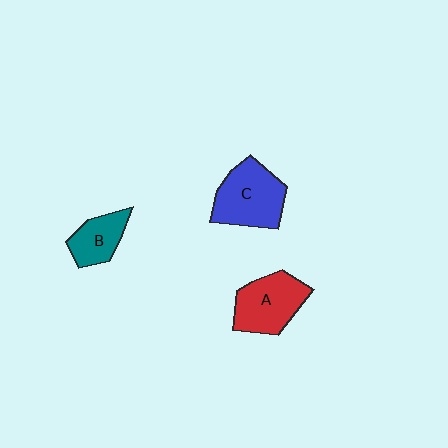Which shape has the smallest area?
Shape B (teal).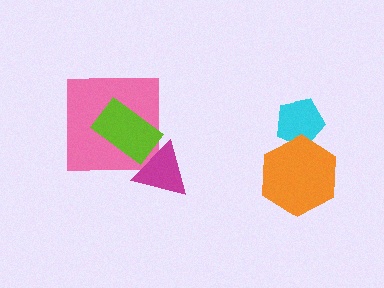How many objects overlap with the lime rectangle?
2 objects overlap with the lime rectangle.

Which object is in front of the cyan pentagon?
The orange hexagon is in front of the cyan pentagon.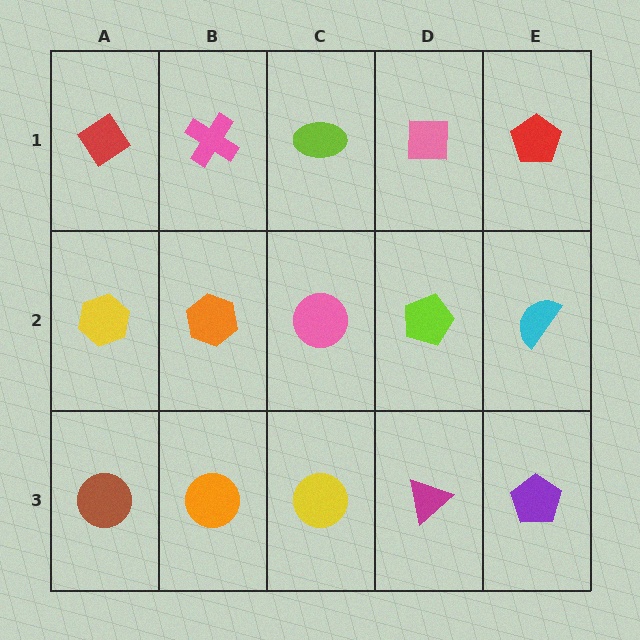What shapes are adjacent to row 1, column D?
A lime pentagon (row 2, column D), a lime ellipse (row 1, column C), a red pentagon (row 1, column E).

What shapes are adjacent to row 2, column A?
A red diamond (row 1, column A), a brown circle (row 3, column A), an orange hexagon (row 2, column B).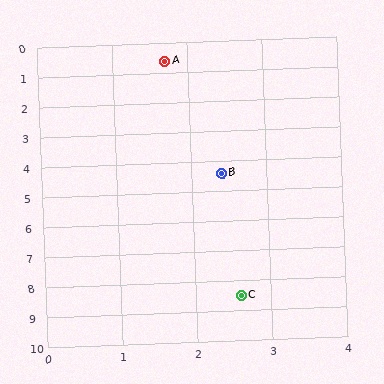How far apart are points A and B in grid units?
Points A and B are about 3.9 grid units apart.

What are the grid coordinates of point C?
Point C is at approximately (2.6, 8.5).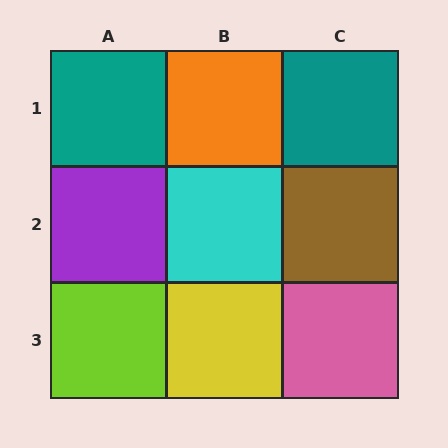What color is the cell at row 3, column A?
Lime.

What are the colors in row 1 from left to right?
Teal, orange, teal.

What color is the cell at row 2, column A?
Purple.